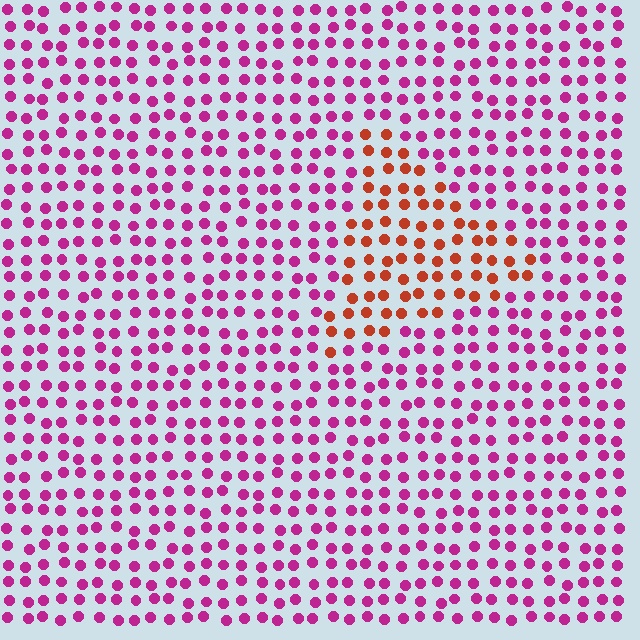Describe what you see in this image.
The image is filled with small magenta elements in a uniform arrangement. A triangle-shaped region is visible where the elements are tinted to a slightly different hue, forming a subtle color boundary.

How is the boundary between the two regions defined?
The boundary is defined purely by a slight shift in hue (about 52 degrees). Spacing, size, and orientation are identical on both sides.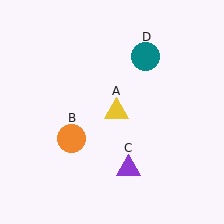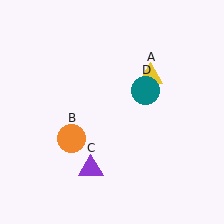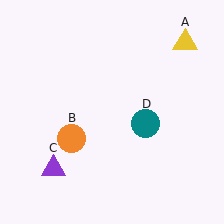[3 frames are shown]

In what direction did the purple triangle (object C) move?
The purple triangle (object C) moved left.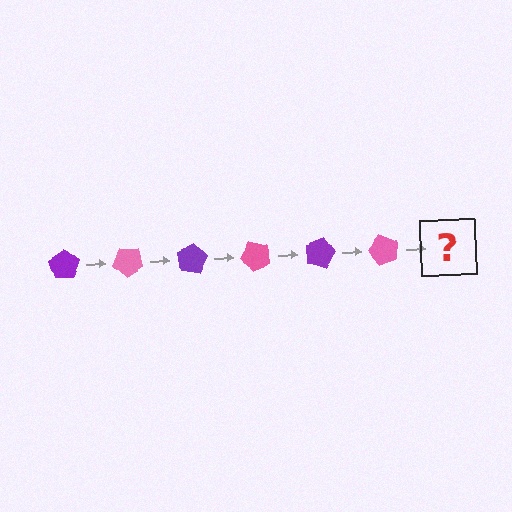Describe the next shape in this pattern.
It should be a purple pentagon, rotated 240 degrees from the start.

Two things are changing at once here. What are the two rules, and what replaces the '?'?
The two rules are that it rotates 40 degrees each step and the color cycles through purple and pink. The '?' should be a purple pentagon, rotated 240 degrees from the start.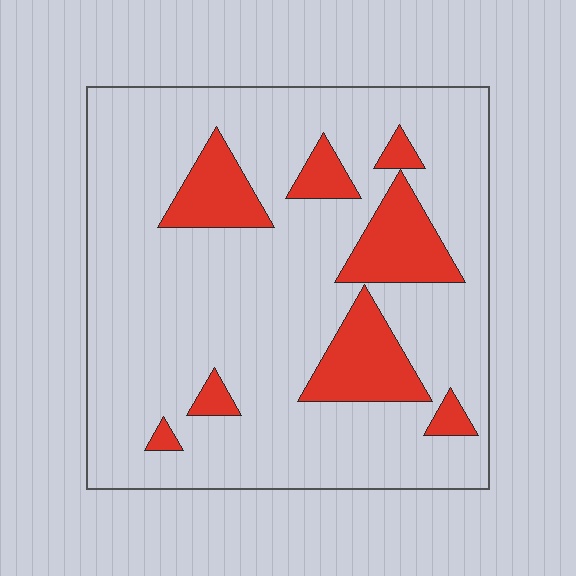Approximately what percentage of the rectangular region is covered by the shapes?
Approximately 20%.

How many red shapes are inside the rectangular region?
8.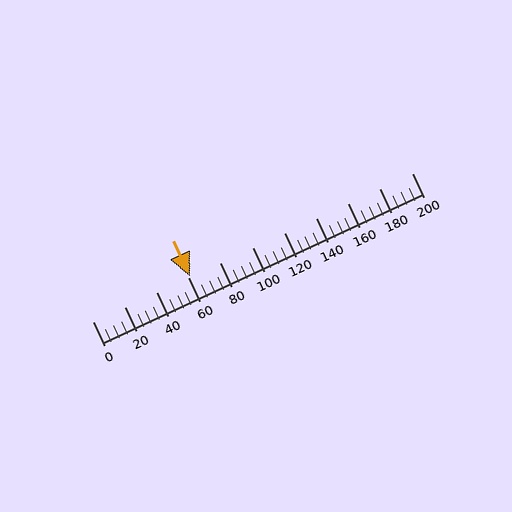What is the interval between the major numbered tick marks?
The major tick marks are spaced 20 units apart.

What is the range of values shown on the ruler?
The ruler shows values from 0 to 200.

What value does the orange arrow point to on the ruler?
The orange arrow points to approximately 61.